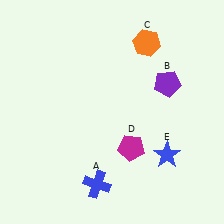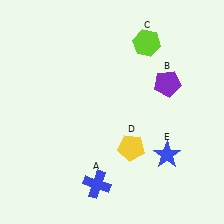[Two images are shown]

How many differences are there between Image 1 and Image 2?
There are 2 differences between the two images.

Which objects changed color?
C changed from orange to lime. D changed from magenta to yellow.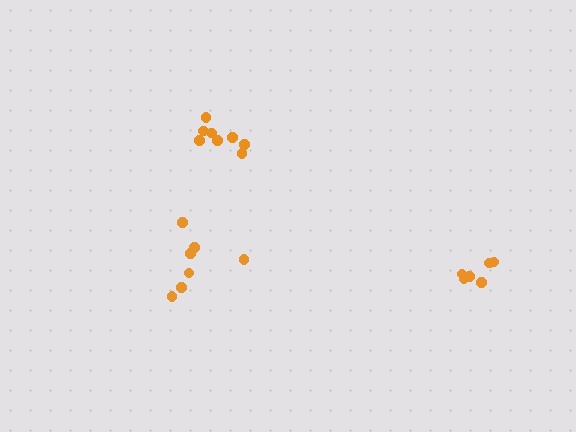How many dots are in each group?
Group 1: 7 dots, Group 2: 8 dots, Group 3: 6 dots (21 total).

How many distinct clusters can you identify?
There are 3 distinct clusters.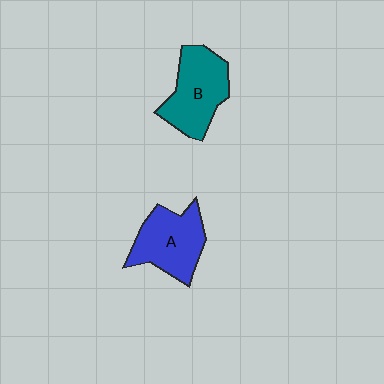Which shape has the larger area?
Shape B (teal).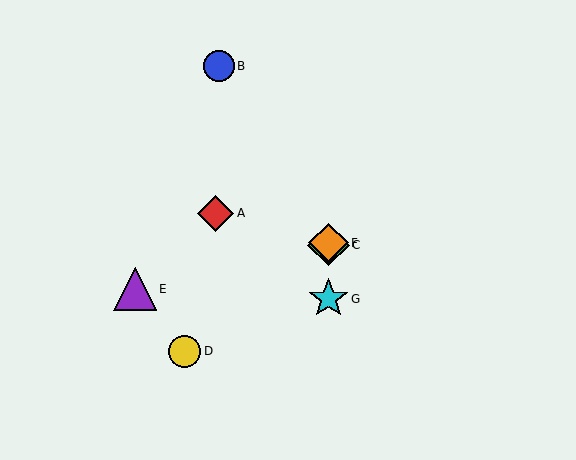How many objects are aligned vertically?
3 objects (C, F, G) are aligned vertically.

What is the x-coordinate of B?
Object B is at x≈219.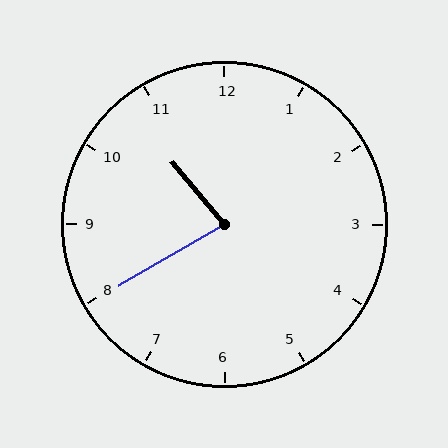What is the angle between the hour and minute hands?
Approximately 80 degrees.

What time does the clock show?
10:40.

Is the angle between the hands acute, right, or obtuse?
It is acute.